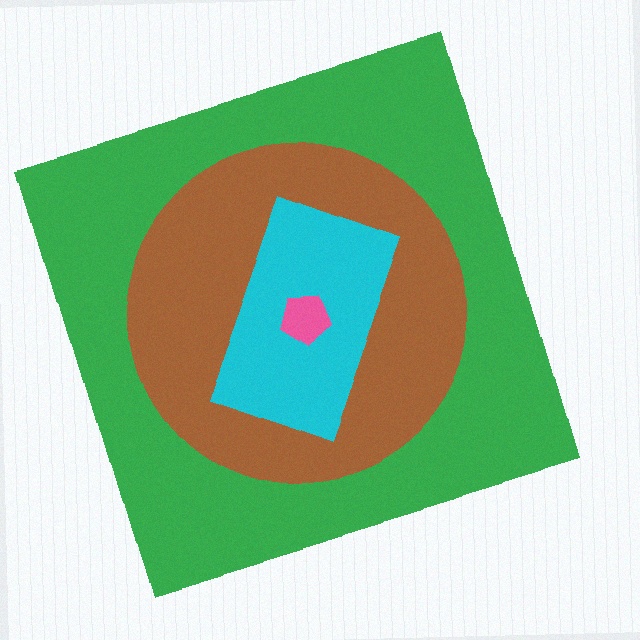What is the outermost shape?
The green square.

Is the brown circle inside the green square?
Yes.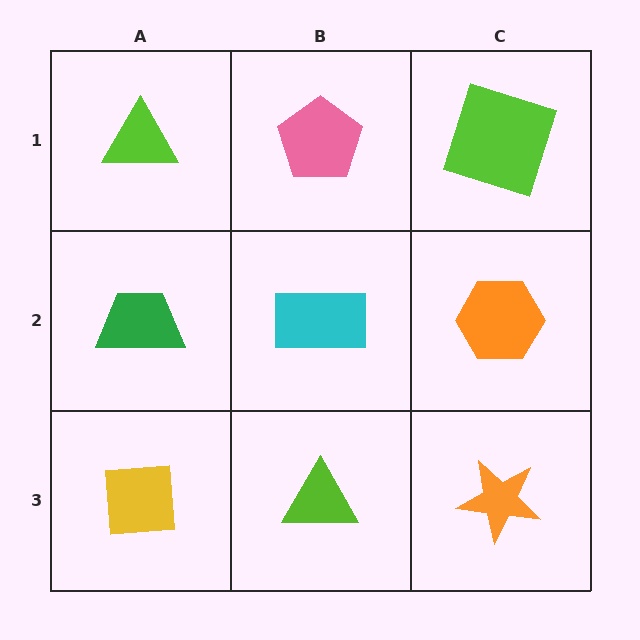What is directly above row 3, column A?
A green trapezoid.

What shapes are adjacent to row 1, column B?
A cyan rectangle (row 2, column B), a lime triangle (row 1, column A), a lime square (row 1, column C).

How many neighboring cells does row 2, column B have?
4.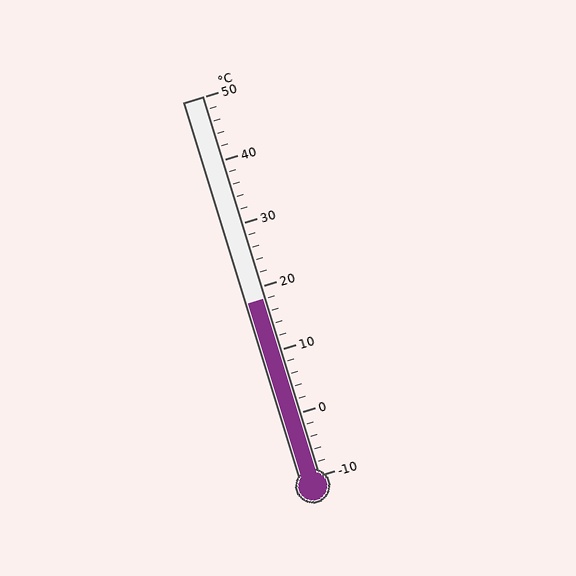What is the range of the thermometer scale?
The thermometer scale ranges from -10°C to 50°C.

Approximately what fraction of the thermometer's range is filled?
The thermometer is filled to approximately 45% of its range.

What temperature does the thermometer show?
The thermometer shows approximately 18°C.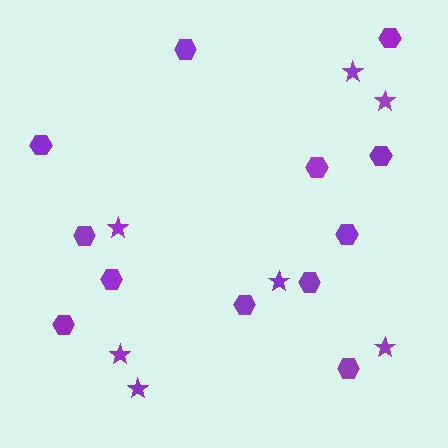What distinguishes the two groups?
There are 2 groups: one group of hexagons (12) and one group of stars (7).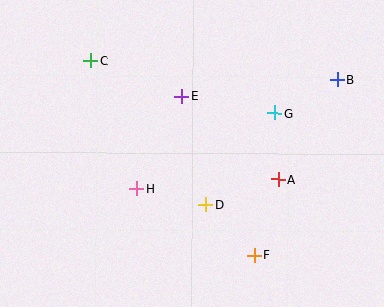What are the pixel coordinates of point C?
Point C is at (90, 61).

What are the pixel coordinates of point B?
Point B is at (338, 79).